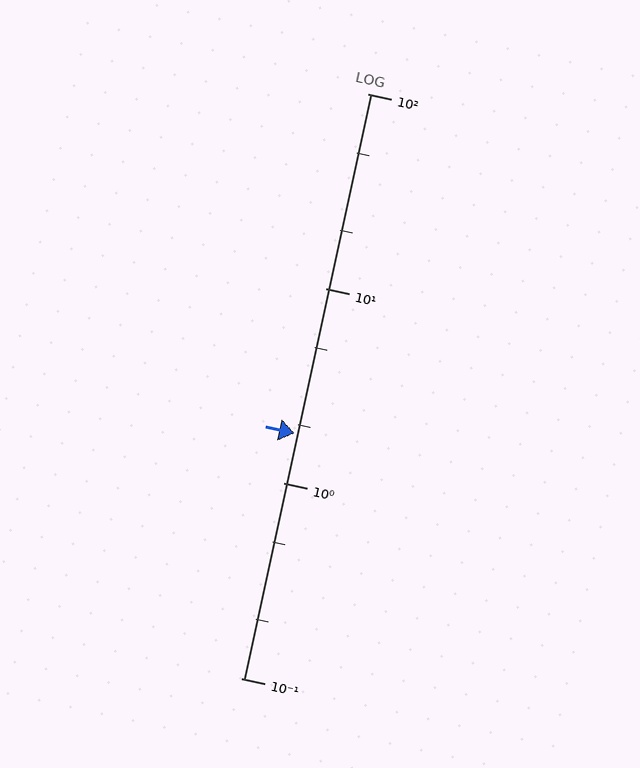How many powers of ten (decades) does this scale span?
The scale spans 3 decades, from 0.1 to 100.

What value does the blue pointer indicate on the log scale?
The pointer indicates approximately 1.8.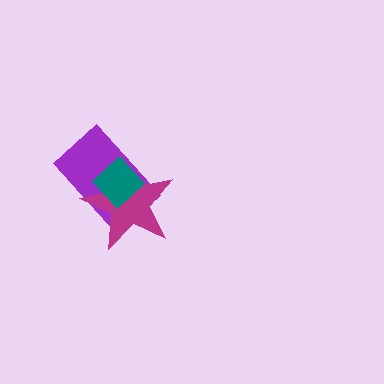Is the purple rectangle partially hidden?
Yes, it is partially covered by another shape.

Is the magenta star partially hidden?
Yes, it is partially covered by another shape.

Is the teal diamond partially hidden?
No, no other shape covers it.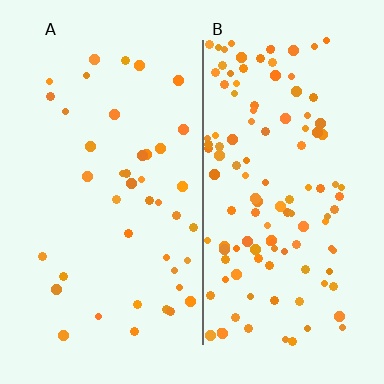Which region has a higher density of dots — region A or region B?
B (the right).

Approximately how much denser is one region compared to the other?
Approximately 2.9× — region B over region A.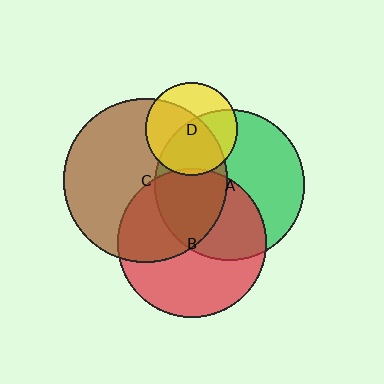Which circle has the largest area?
Circle C (brown).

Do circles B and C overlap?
Yes.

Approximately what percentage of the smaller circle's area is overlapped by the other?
Approximately 45%.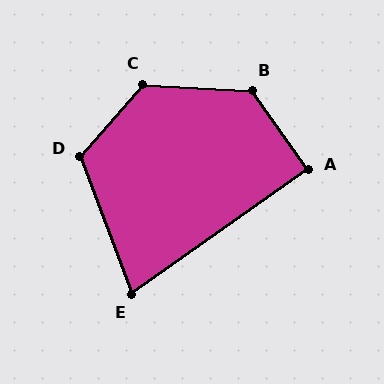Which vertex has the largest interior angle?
C, at approximately 128 degrees.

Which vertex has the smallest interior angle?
E, at approximately 76 degrees.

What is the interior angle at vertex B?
Approximately 128 degrees (obtuse).